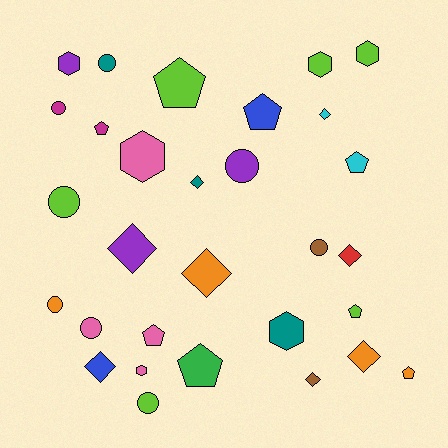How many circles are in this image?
There are 8 circles.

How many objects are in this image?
There are 30 objects.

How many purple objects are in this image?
There are 3 purple objects.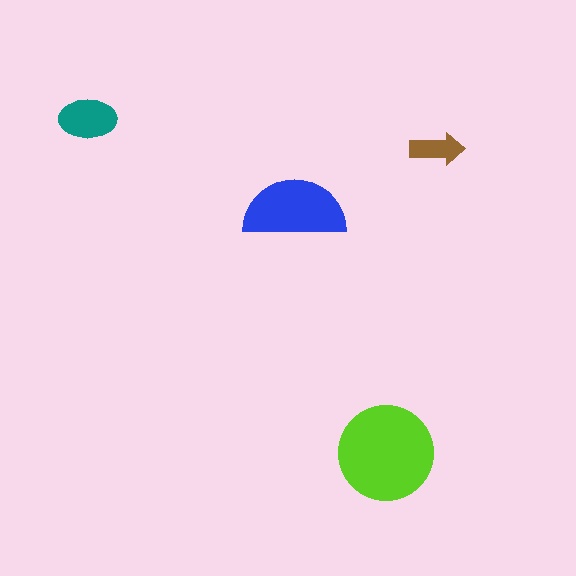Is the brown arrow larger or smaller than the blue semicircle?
Smaller.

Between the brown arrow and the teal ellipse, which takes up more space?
The teal ellipse.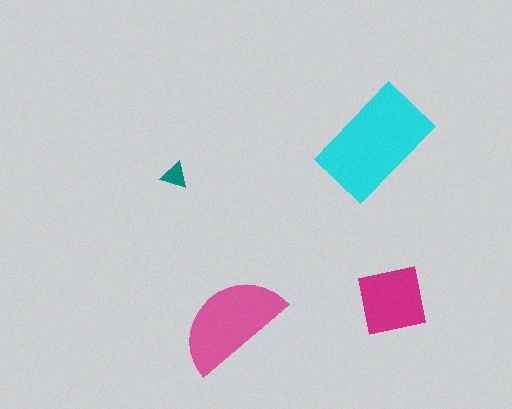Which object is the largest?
The cyan rectangle.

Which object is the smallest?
The teal triangle.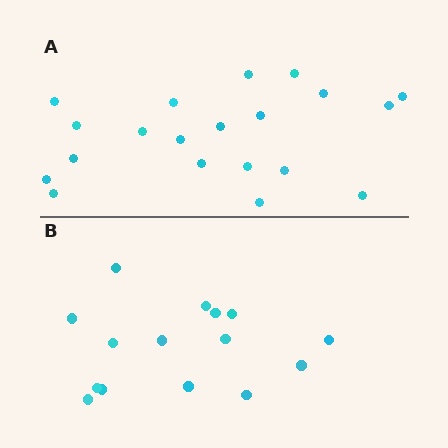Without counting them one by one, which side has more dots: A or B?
Region A (the top region) has more dots.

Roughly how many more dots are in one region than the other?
Region A has about 5 more dots than region B.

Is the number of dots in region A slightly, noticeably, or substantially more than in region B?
Region A has noticeably more, but not dramatically so. The ratio is roughly 1.3 to 1.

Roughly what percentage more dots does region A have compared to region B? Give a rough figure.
About 35% more.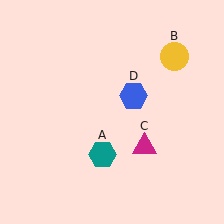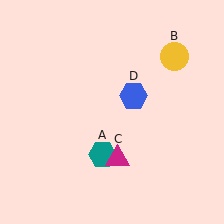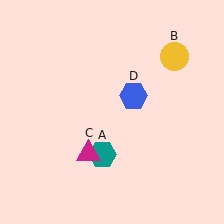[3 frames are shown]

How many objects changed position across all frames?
1 object changed position: magenta triangle (object C).